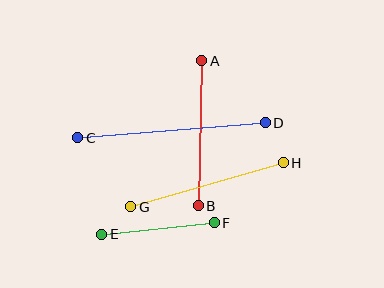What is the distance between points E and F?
The distance is approximately 113 pixels.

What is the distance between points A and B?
The distance is approximately 145 pixels.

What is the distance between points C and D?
The distance is approximately 188 pixels.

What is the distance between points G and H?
The distance is approximately 159 pixels.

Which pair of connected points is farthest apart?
Points C and D are farthest apart.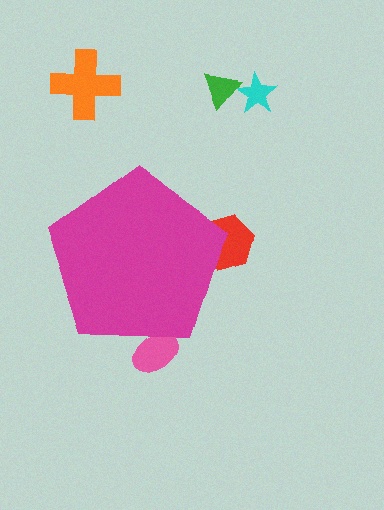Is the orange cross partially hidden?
No, the orange cross is fully visible.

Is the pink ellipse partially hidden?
Yes, the pink ellipse is partially hidden behind the magenta pentagon.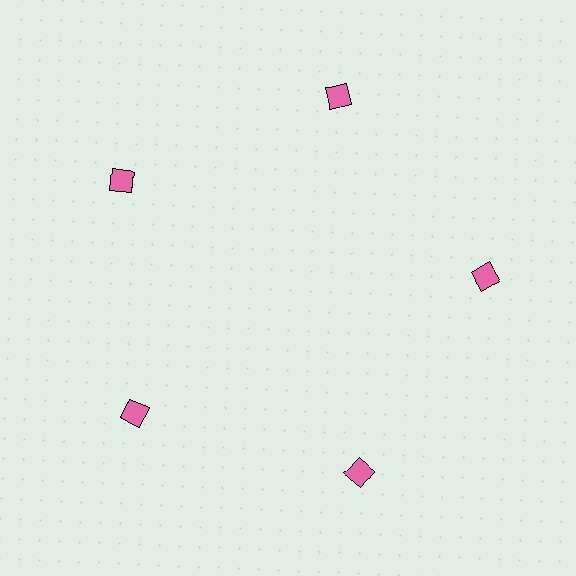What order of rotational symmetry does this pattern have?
This pattern has 5-fold rotational symmetry.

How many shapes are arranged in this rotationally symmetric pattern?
There are 5 shapes, arranged in 5 groups of 1.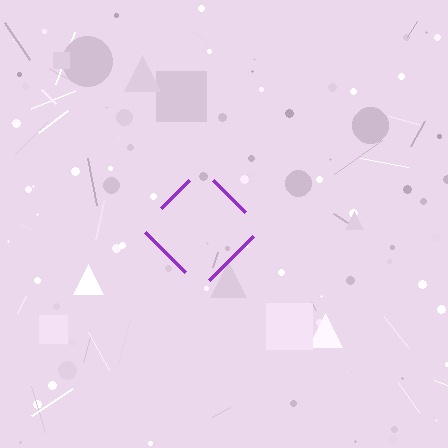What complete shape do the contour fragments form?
The contour fragments form a diamond.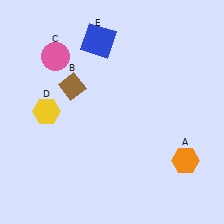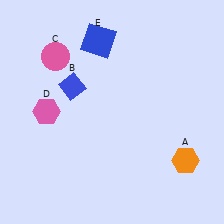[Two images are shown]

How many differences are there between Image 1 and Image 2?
There are 2 differences between the two images.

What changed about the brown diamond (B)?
In Image 1, B is brown. In Image 2, it changed to blue.